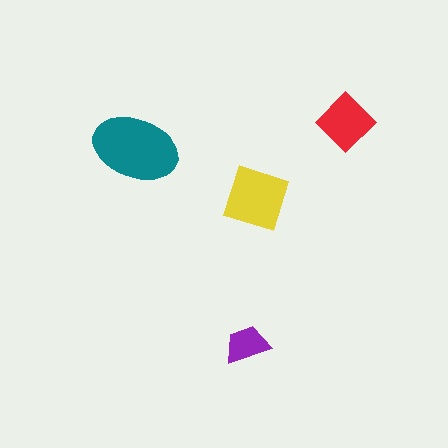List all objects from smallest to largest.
The purple trapezoid, the red diamond, the yellow square, the teal ellipse.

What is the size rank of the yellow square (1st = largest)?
2nd.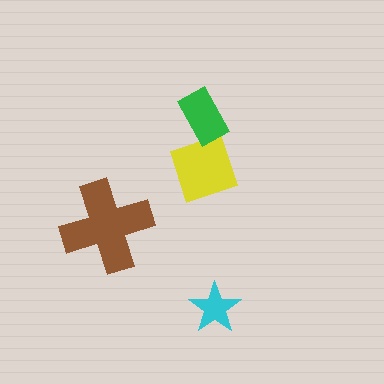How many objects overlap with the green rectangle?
1 object overlaps with the green rectangle.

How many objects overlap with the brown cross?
0 objects overlap with the brown cross.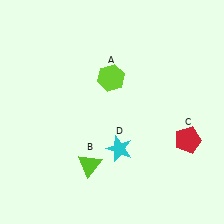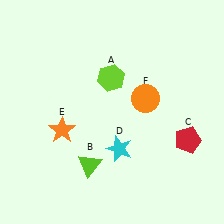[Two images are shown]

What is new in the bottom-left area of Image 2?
An orange star (E) was added in the bottom-left area of Image 2.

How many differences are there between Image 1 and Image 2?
There are 2 differences between the two images.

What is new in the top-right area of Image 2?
An orange circle (F) was added in the top-right area of Image 2.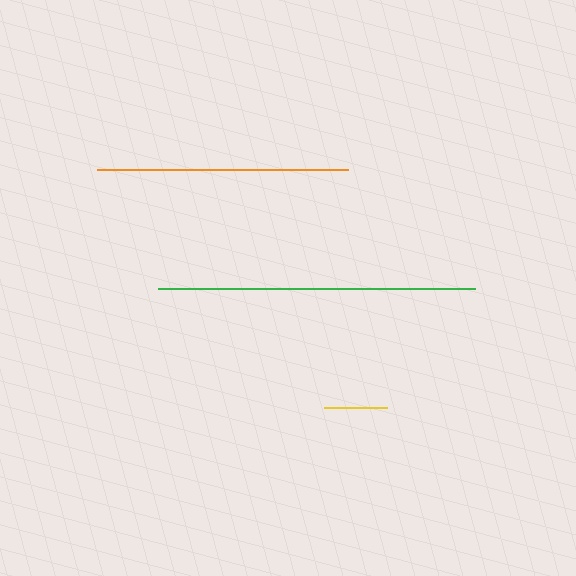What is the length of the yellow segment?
The yellow segment is approximately 63 pixels long.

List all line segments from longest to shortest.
From longest to shortest: green, orange, yellow.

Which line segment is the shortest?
The yellow line is the shortest at approximately 63 pixels.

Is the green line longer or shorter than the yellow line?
The green line is longer than the yellow line.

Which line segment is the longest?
The green line is the longest at approximately 317 pixels.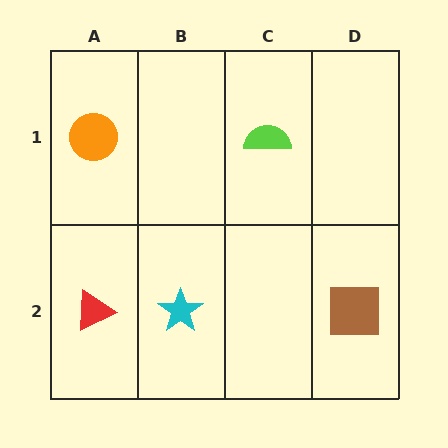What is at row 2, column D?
A brown square.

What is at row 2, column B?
A cyan star.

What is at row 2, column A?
A red triangle.